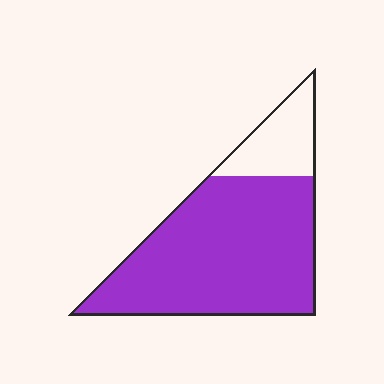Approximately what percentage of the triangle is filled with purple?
Approximately 80%.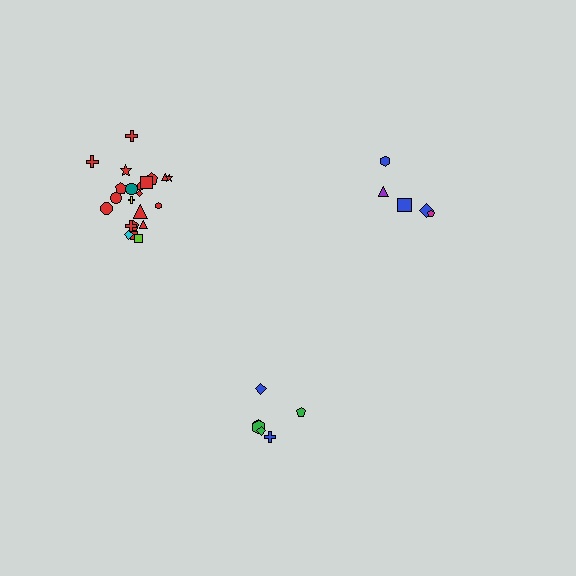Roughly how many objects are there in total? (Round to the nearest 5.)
Roughly 35 objects in total.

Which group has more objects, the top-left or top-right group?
The top-left group.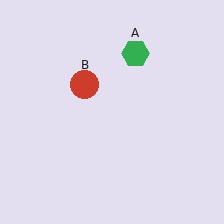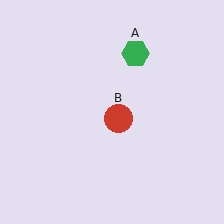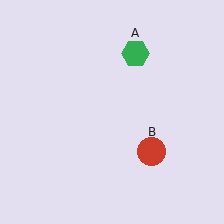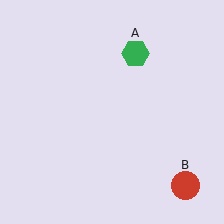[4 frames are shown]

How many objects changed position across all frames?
1 object changed position: red circle (object B).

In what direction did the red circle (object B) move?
The red circle (object B) moved down and to the right.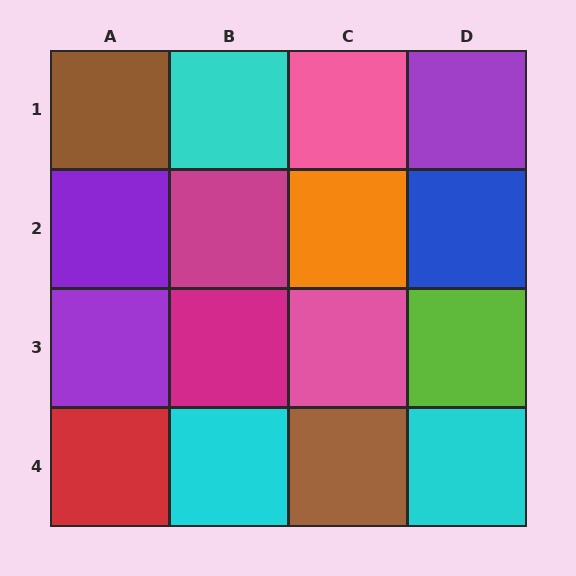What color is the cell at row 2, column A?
Purple.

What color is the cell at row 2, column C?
Orange.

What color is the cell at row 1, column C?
Pink.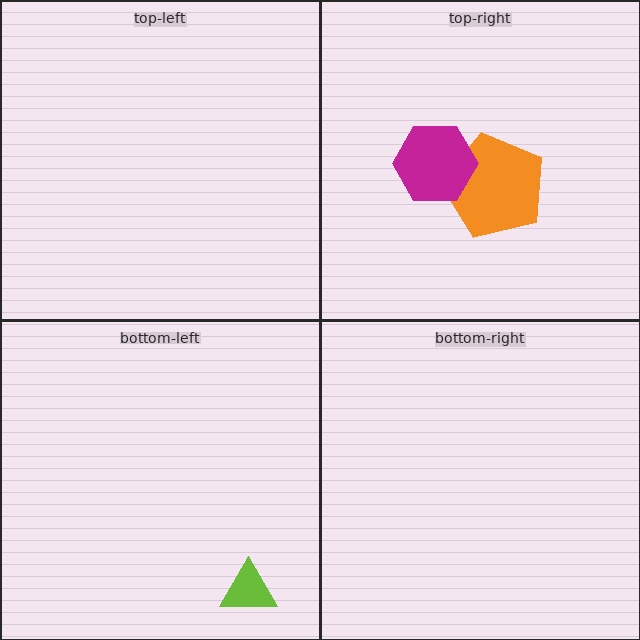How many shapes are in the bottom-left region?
1.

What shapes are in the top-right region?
The orange pentagon, the magenta hexagon.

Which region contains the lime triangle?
The bottom-left region.